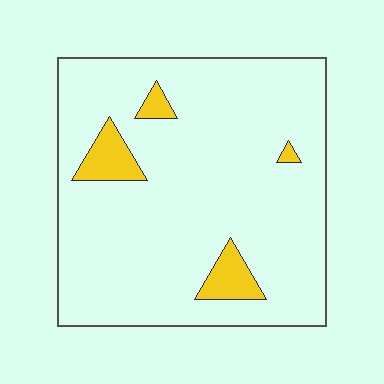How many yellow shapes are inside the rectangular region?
4.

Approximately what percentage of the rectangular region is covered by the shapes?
Approximately 10%.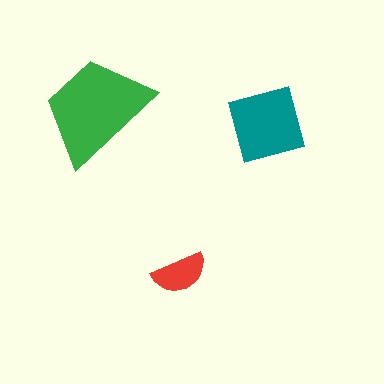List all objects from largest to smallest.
The green trapezoid, the teal diamond, the red semicircle.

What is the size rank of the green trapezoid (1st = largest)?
1st.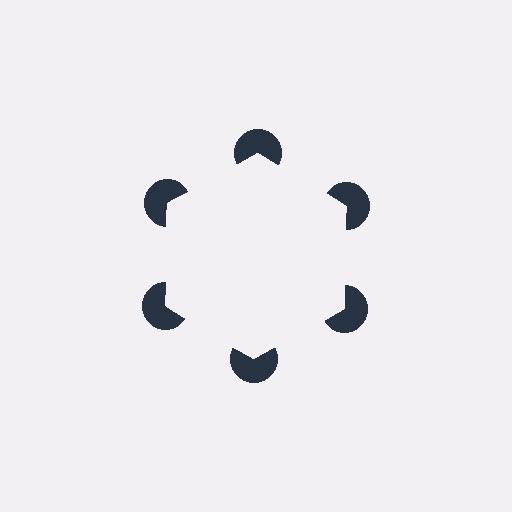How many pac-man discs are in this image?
There are 6 — one at each vertex of the illusory hexagon.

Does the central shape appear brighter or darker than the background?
It typically appears slightly brighter than the background, even though no actual brightness change is drawn.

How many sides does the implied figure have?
6 sides.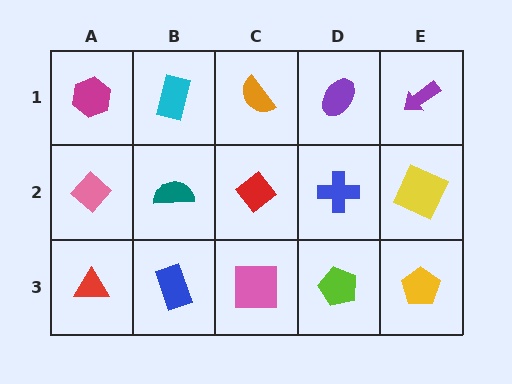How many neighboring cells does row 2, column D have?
4.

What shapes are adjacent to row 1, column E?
A yellow square (row 2, column E), a purple ellipse (row 1, column D).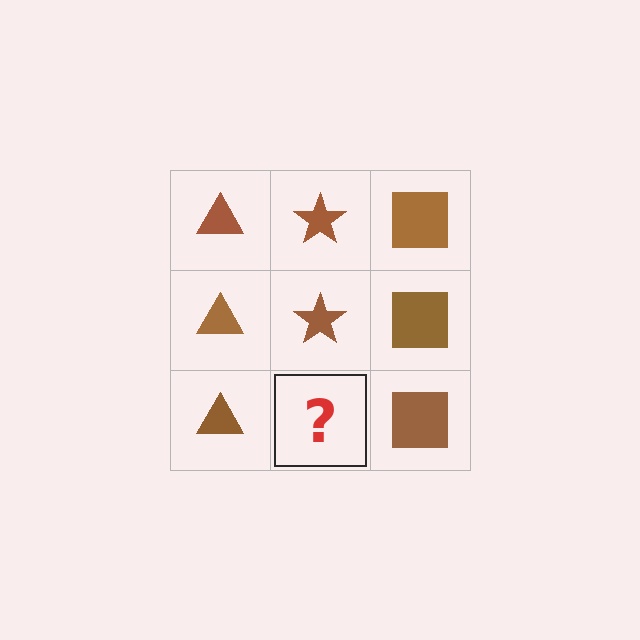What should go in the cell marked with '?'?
The missing cell should contain a brown star.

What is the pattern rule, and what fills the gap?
The rule is that each column has a consistent shape. The gap should be filled with a brown star.